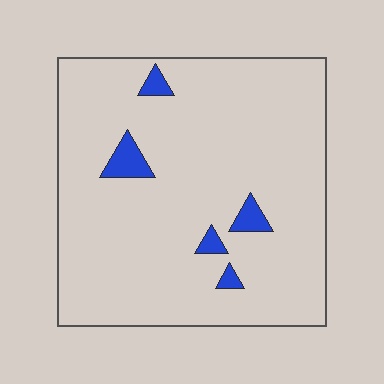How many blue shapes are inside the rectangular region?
5.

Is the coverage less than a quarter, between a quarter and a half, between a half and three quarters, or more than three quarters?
Less than a quarter.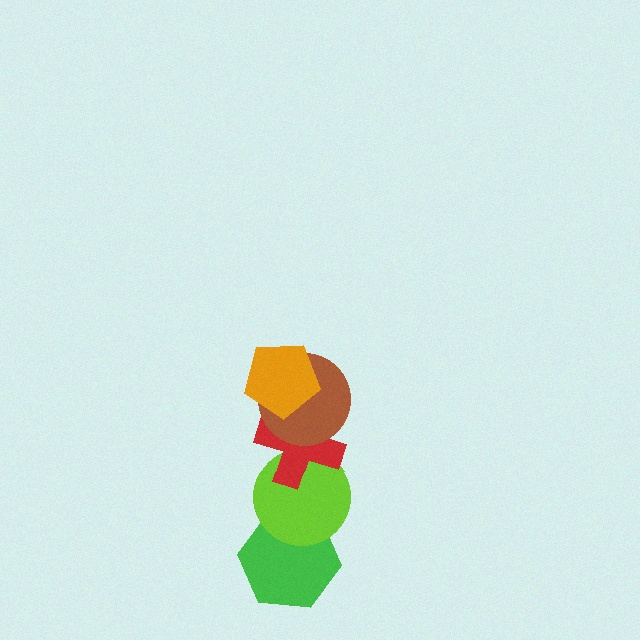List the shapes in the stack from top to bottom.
From top to bottom: the orange pentagon, the brown circle, the red cross, the lime circle, the green hexagon.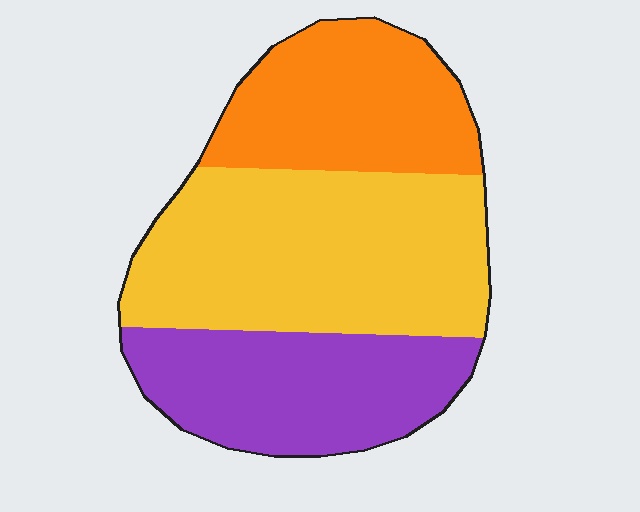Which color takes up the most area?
Yellow, at roughly 45%.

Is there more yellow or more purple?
Yellow.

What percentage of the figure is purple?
Purple takes up about one quarter (1/4) of the figure.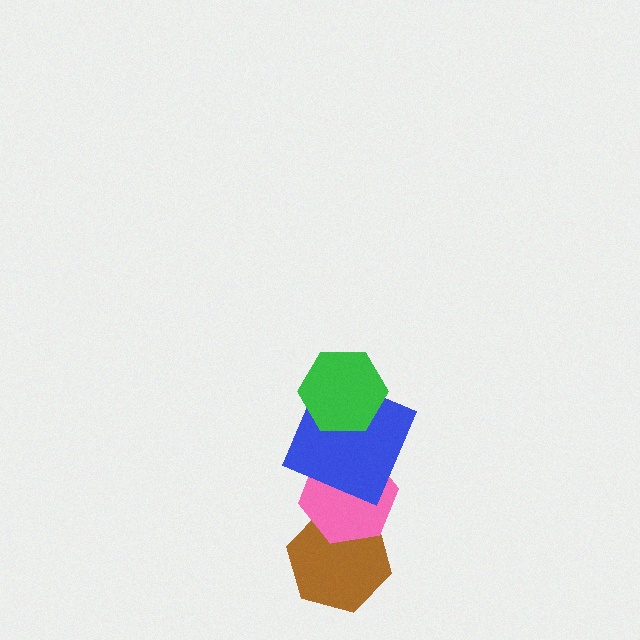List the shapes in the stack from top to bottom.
From top to bottom: the green hexagon, the blue square, the pink hexagon, the brown hexagon.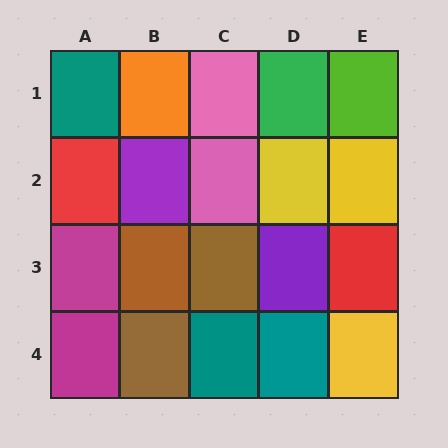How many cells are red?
2 cells are red.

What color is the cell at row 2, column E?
Yellow.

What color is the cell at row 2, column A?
Red.